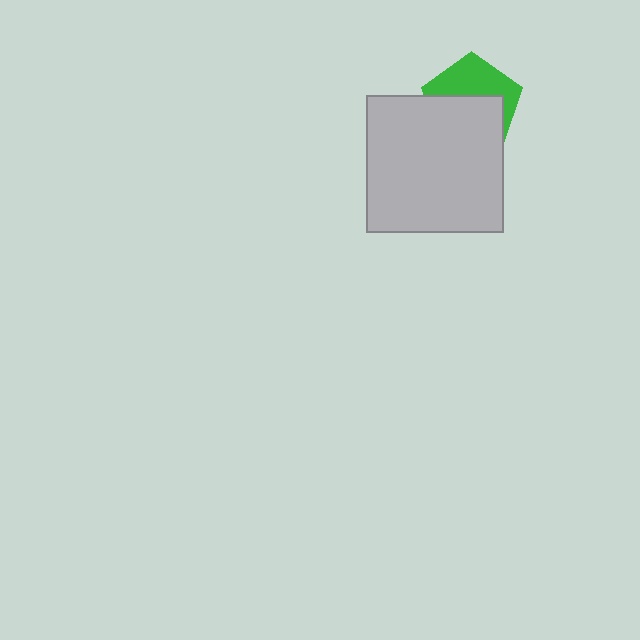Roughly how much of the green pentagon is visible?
About half of it is visible (roughly 45%).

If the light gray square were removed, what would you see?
You would see the complete green pentagon.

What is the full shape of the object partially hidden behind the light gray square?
The partially hidden object is a green pentagon.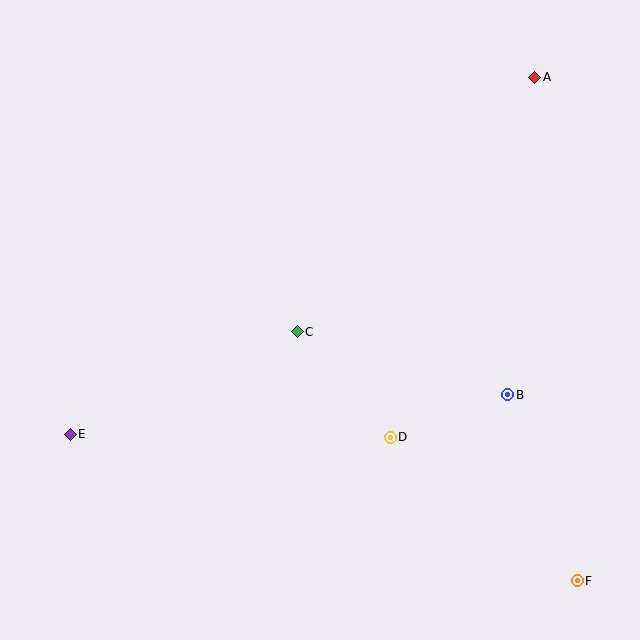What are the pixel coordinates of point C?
Point C is at (297, 332).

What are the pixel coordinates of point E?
Point E is at (70, 434).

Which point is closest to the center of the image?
Point C at (297, 332) is closest to the center.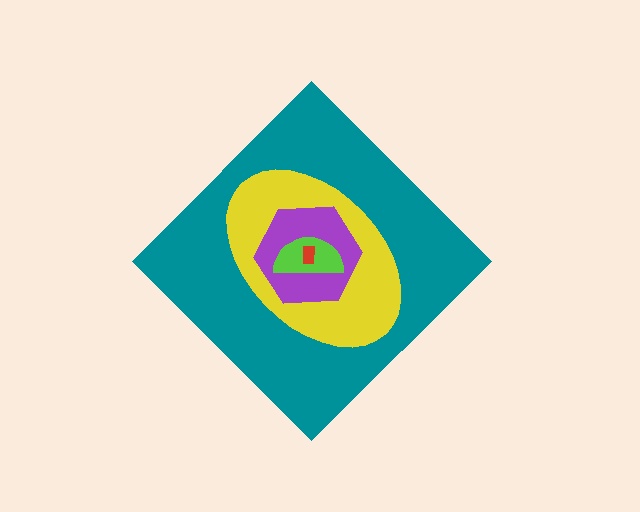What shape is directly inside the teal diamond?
The yellow ellipse.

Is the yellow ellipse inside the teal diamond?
Yes.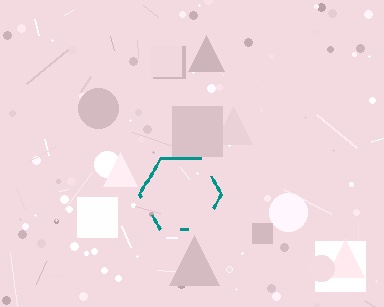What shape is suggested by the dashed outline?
The dashed outline suggests a hexagon.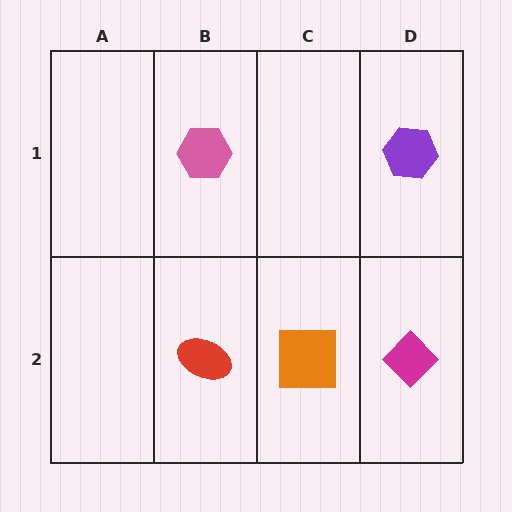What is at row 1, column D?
A purple hexagon.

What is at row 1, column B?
A pink hexagon.